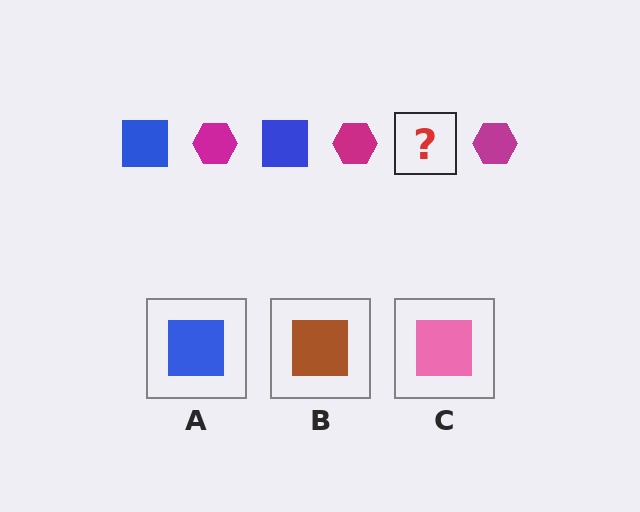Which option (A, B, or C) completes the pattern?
A.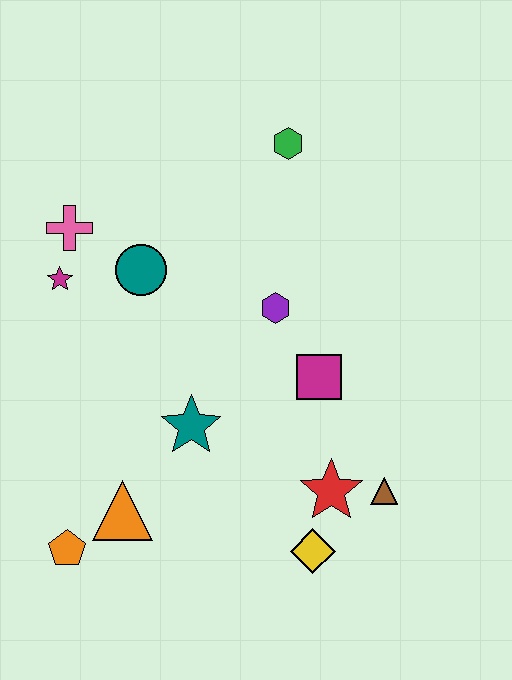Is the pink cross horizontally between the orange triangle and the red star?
No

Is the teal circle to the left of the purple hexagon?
Yes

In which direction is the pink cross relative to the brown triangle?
The pink cross is to the left of the brown triangle.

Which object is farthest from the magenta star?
The brown triangle is farthest from the magenta star.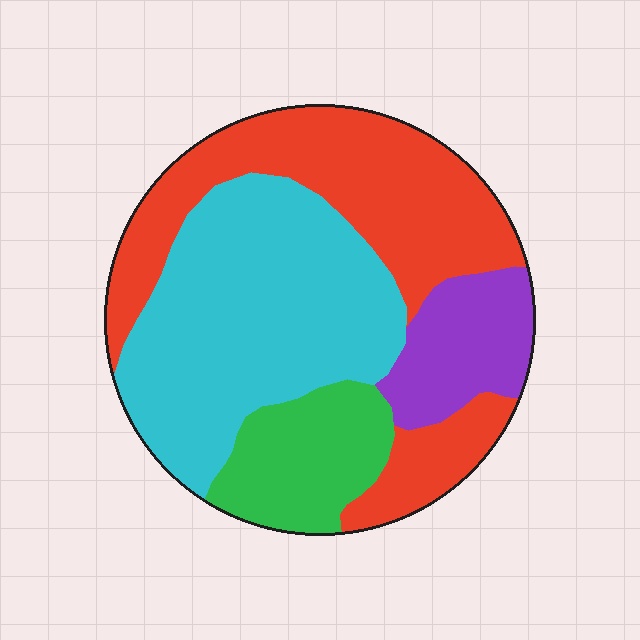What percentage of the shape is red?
Red takes up about three eighths (3/8) of the shape.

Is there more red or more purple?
Red.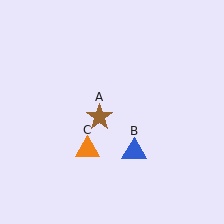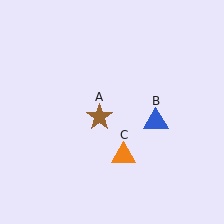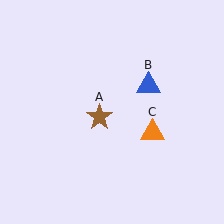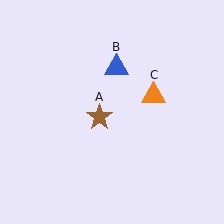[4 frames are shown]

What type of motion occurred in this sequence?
The blue triangle (object B), orange triangle (object C) rotated counterclockwise around the center of the scene.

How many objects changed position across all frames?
2 objects changed position: blue triangle (object B), orange triangle (object C).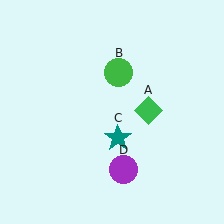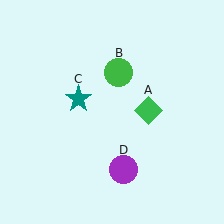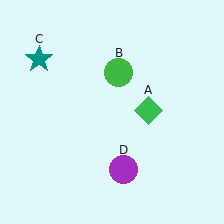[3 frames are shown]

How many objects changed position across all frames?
1 object changed position: teal star (object C).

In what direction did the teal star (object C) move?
The teal star (object C) moved up and to the left.